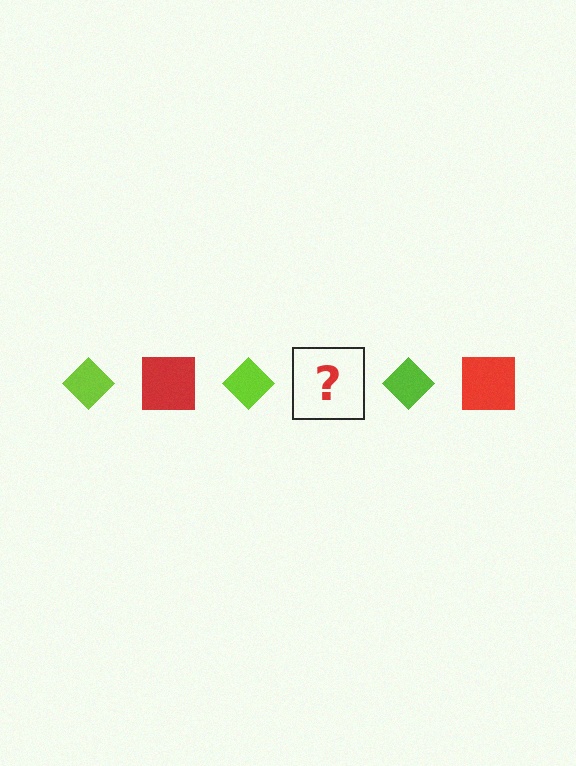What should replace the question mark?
The question mark should be replaced with a red square.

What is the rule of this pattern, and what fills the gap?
The rule is that the pattern alternates between lime diamond and red square. The gap should be filled with a red square.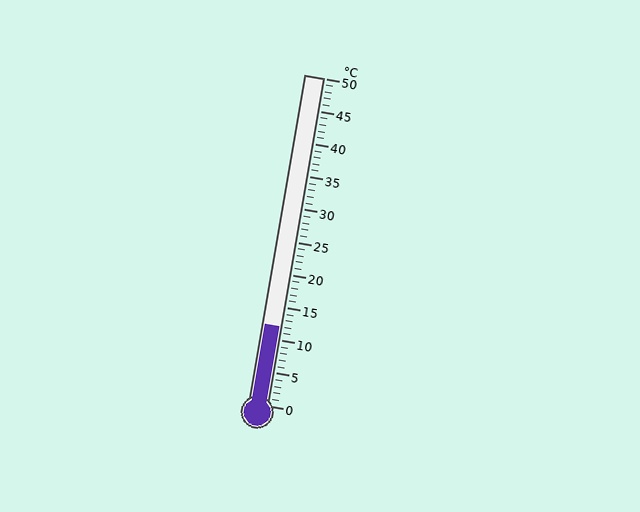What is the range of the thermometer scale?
The thermometer scale ranges from 0°C to 50°C.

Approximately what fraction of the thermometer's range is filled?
The thermometer is filled to approximately 25% of its range.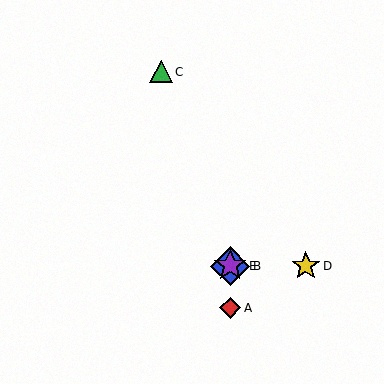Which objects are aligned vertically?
Objects A, B, E are aligned vertically.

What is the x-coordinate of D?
Object D is at x≈306.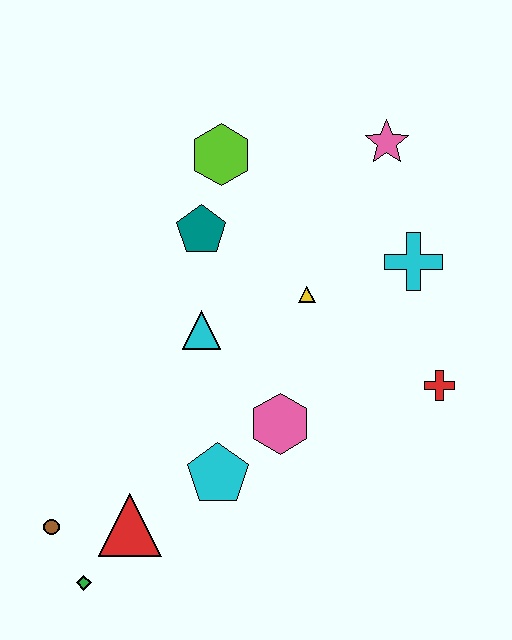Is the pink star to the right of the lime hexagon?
Yes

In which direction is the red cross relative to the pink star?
The red cross is below the pink star.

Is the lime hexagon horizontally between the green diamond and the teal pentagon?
No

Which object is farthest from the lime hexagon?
The green diamond is farthest from the lime hexagon.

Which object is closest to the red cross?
The cyan cross is closest to the red cross.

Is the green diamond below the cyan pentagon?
Yes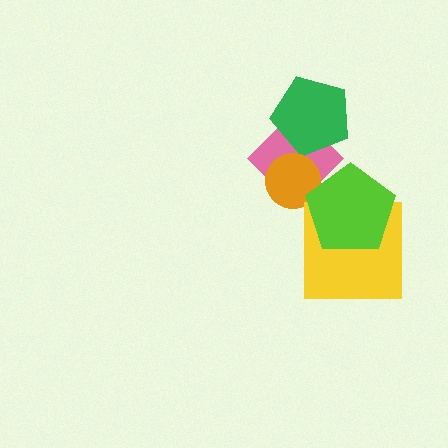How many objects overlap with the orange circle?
2 objects overlap with the orange circle.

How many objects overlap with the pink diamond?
3 objects overlap with the pink diamond.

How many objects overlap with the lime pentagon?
3 objects overlap with the lime pentagon.